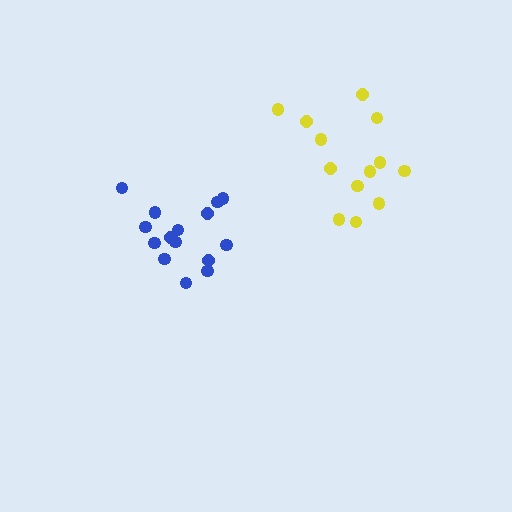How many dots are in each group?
Group 1: 15 dots, Group 2: 13 dots (28 total).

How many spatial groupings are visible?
There are 2 spatial groupings.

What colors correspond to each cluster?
The clusters are colored: blue, yellow.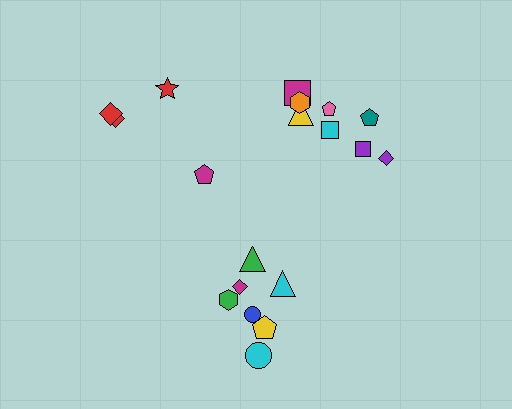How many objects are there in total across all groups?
There are 19 objects.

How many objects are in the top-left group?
There are 4 objects.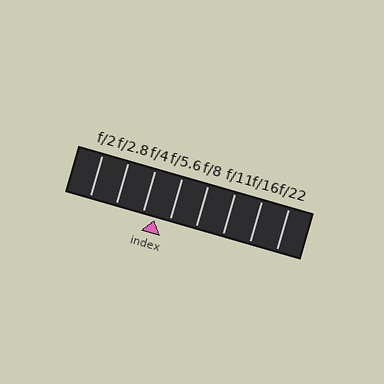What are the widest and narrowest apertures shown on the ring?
The widest aperture shown is f/2 and the narrowest is f/22.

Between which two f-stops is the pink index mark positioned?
The index mark is between f/4 and f/5.6.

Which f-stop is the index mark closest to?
The index mark is closest to f/4.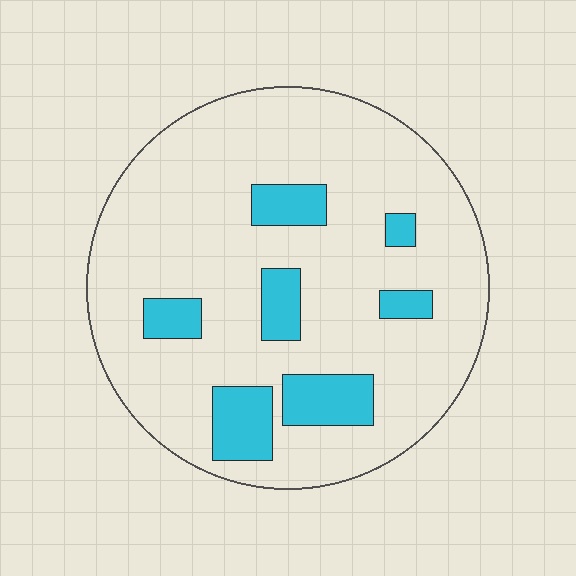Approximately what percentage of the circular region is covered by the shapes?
Approximately 15%.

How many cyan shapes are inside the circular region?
7.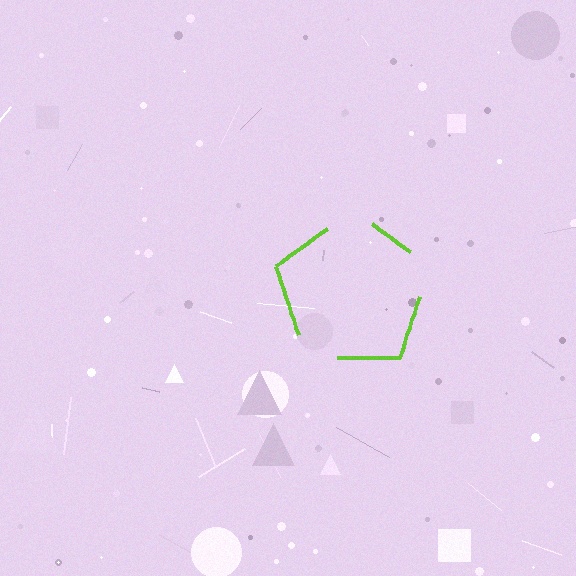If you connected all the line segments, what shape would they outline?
They would outline a pentagon.